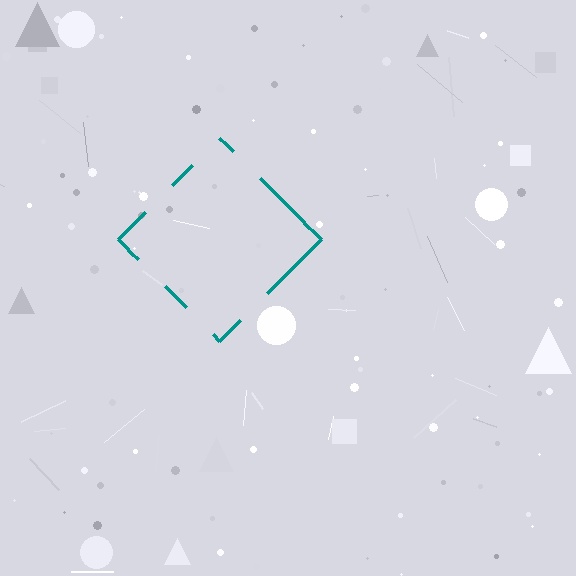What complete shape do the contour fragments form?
The contour fragments form a diamond.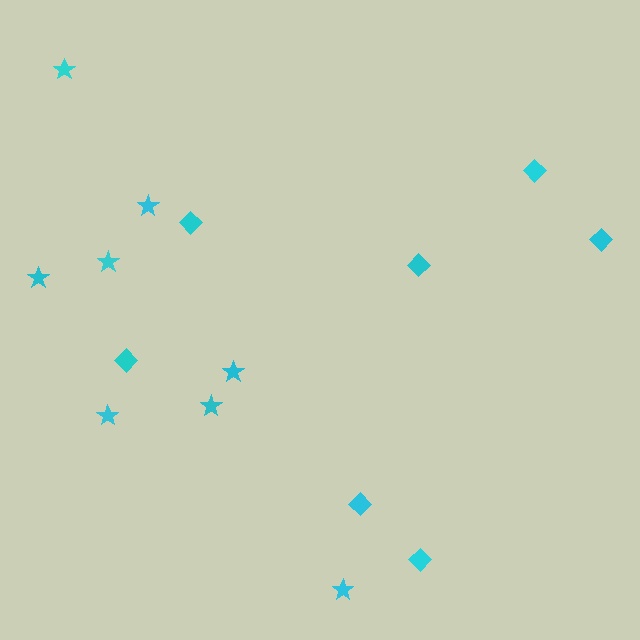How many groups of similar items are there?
There are 2 groups: one group of diamonds (7) and one group of stars (8).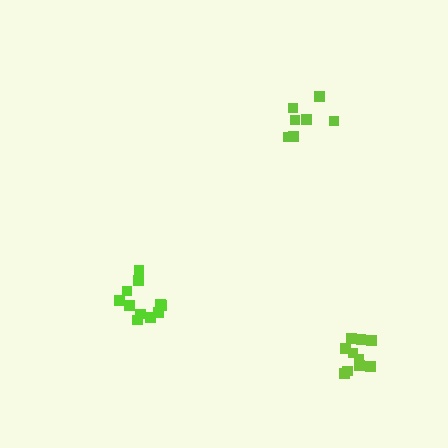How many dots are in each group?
Group 1: 7 dots, Group 2: 11 dots, Group 3: 10 dots (28 total).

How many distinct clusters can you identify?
There are 3 distinct clusters.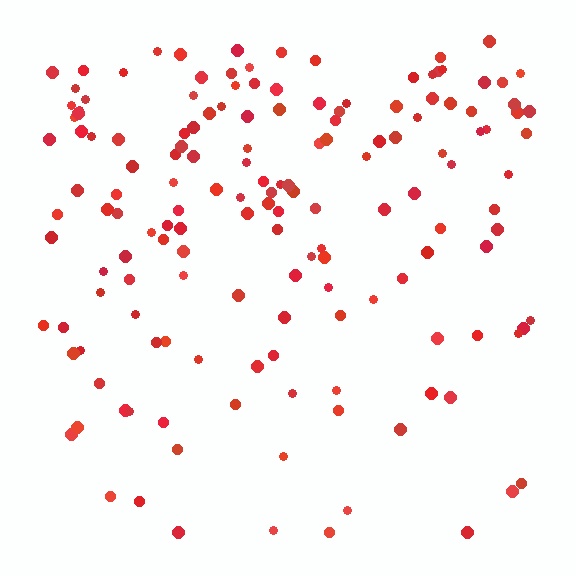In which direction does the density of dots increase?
From bottom to top, with the top side densest.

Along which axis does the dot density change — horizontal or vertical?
Vertical.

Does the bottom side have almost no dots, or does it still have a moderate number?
Still a moderate number, just noticeably fewer than the top.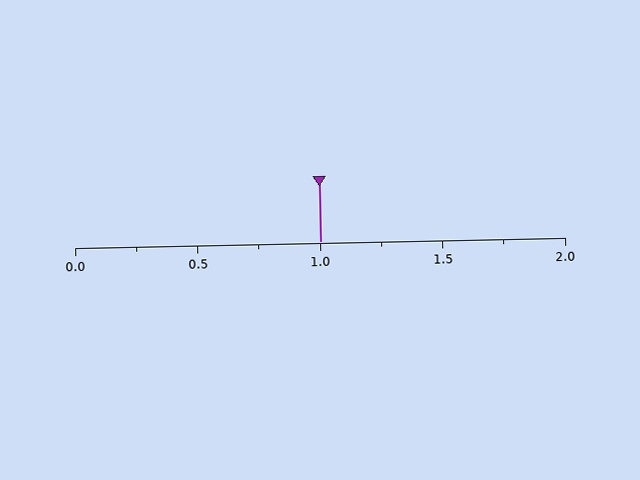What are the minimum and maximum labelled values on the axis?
The axis runs from 0.0 to 2.0.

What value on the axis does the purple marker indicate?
The marker indicates approximately 1.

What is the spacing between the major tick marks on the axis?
The major ticks are spaced 0.5 apart.